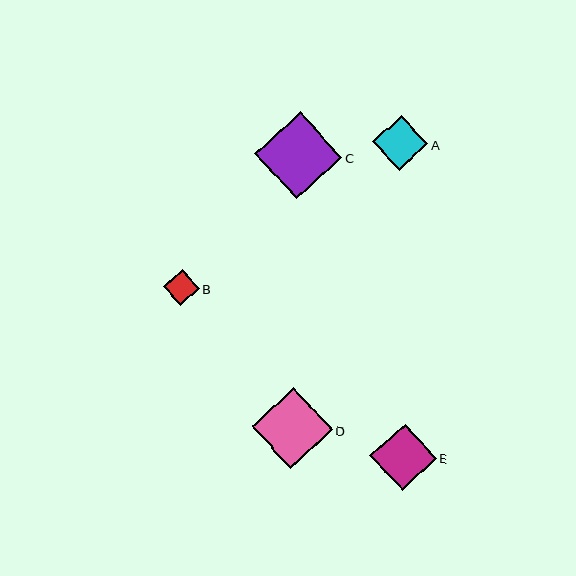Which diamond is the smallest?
Diamond B is the smallest with a size of approximately 36 pixels.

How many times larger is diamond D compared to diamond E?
Diamond D is approximately 1.2 times the size of diamond E.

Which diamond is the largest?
Diamond C is the largest with a size of approximately 87 pixels.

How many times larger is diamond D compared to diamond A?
Diamond D is approximately 1.5 times the size of diamond A.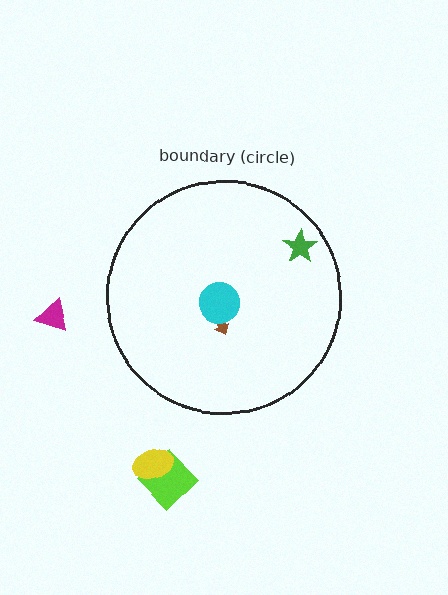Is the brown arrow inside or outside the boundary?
Inside.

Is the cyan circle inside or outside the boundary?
Inside.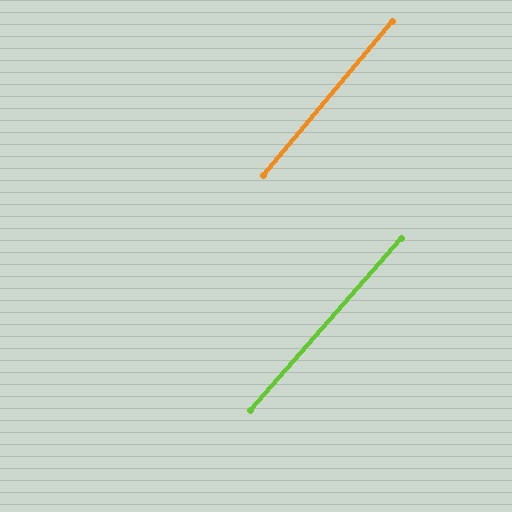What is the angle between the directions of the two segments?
Approximately 1 degree.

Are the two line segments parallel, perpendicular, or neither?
Parallel — their directions differ by only 1.3°.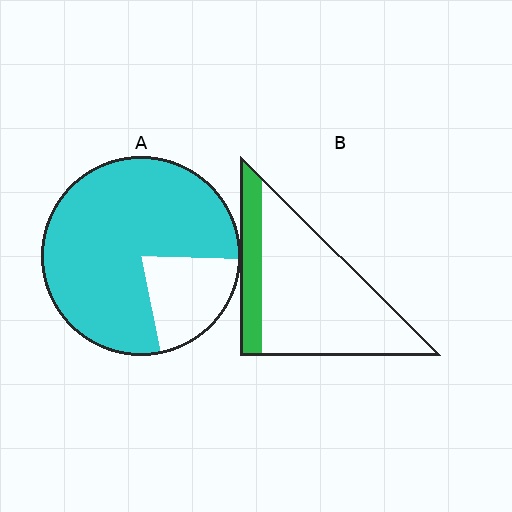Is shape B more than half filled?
No.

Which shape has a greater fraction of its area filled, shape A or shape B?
Shape A.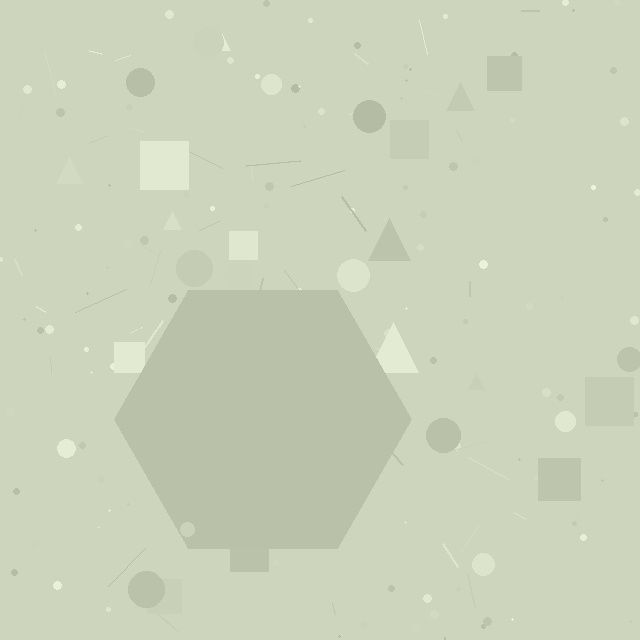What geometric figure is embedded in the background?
A hexagon is embedded in the background.